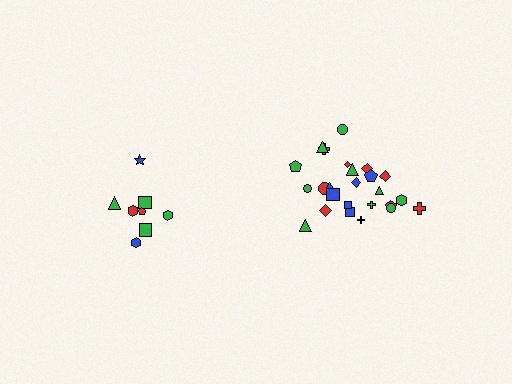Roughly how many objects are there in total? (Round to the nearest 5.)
Roughly 35 objects in total.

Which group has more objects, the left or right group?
The right group.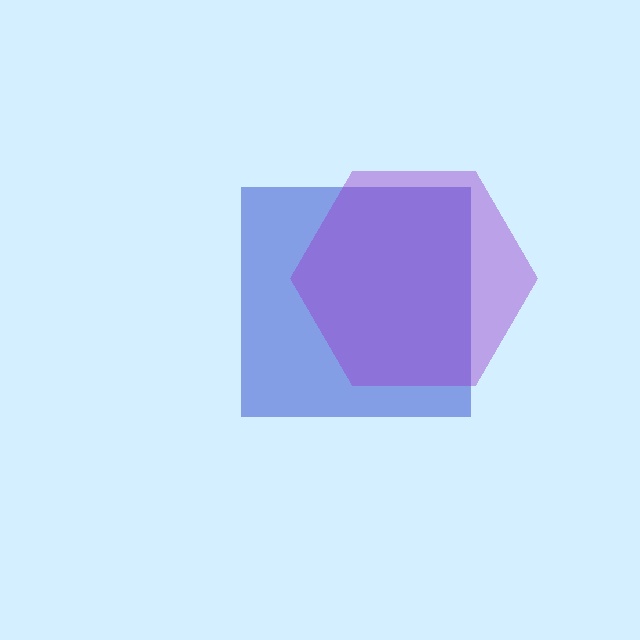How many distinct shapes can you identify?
There are 2 distinct shapes: a blue square, a purple hexagon.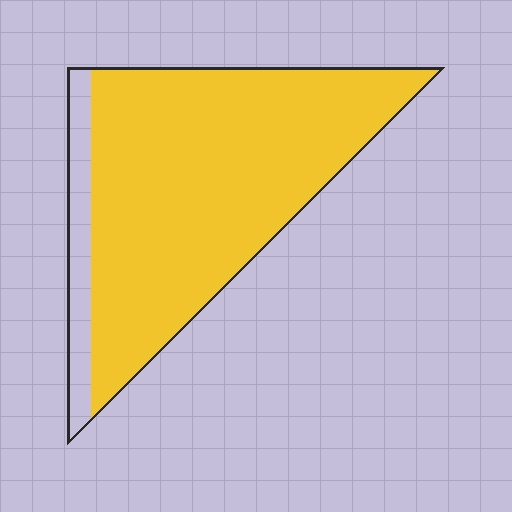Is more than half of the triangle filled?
Yes.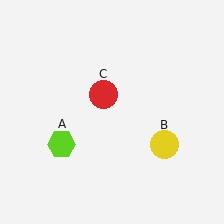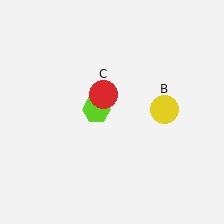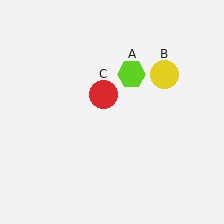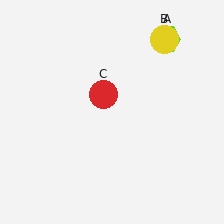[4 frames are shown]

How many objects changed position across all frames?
2 objects changed position: lime hexagon (object A), yellow circle (object B).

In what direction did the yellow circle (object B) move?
The yellow circle (object B) moved up.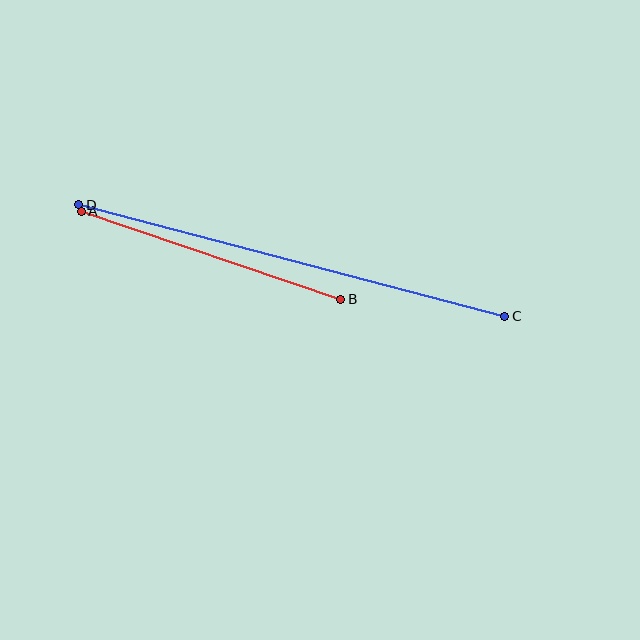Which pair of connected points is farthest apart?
Points C and D are farthest apart.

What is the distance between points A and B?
The distance is approximately 274 pixels.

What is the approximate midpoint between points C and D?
The midpoint is at approximately (292, 260) pixels.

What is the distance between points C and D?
The distance is approximately 440 pixels.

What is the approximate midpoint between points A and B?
The midpoint is at approximately (211, 255) pixels.